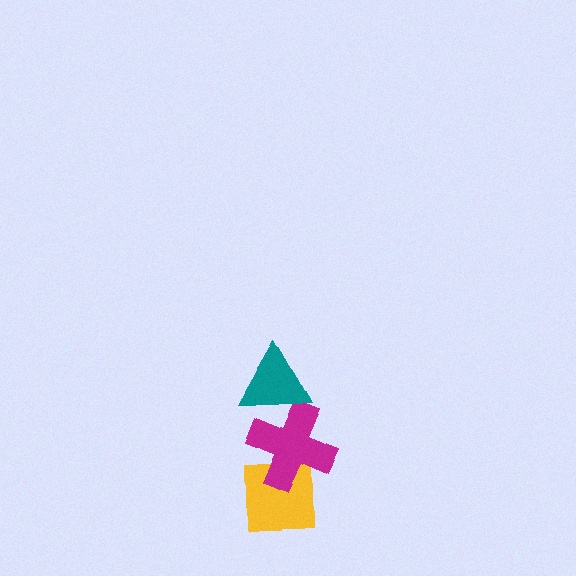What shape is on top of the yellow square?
The magenta cross is on top of the yellow square.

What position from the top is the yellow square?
The yellow square is 3rd from the top.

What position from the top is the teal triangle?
The teal triangle is 1st from the top.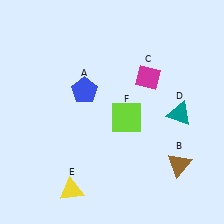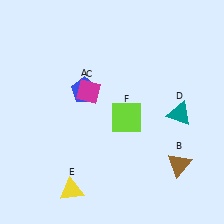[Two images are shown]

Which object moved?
The magenta diamond (C) moved left.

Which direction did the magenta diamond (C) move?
The magenta diamond (C) moved left.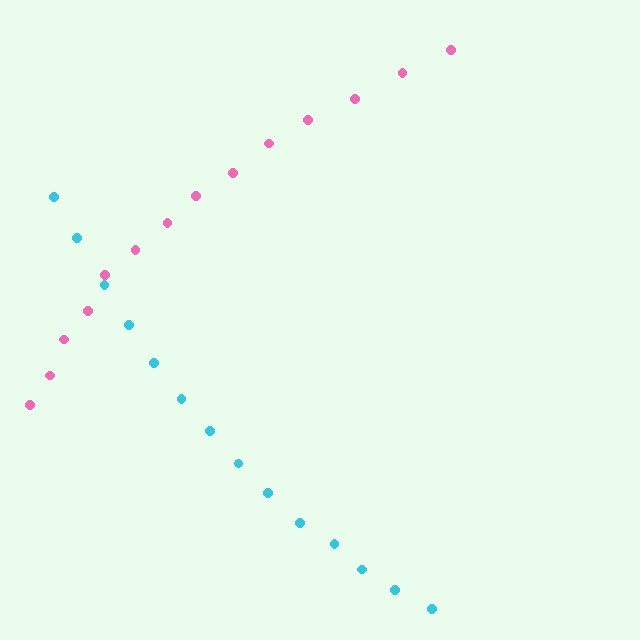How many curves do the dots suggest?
There are 2 distinct paths.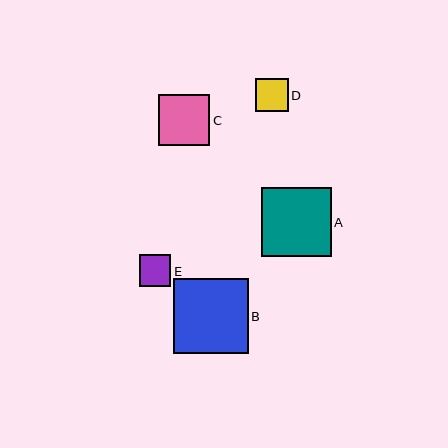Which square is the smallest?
Square E is the smallest with a size of approximately 31 pixels.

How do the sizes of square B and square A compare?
Square B and square A are approximately the same size.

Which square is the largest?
Square B is the largest with a size of approximately 75 pixels.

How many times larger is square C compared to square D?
Square C is approximately 1.6 times the size of square D.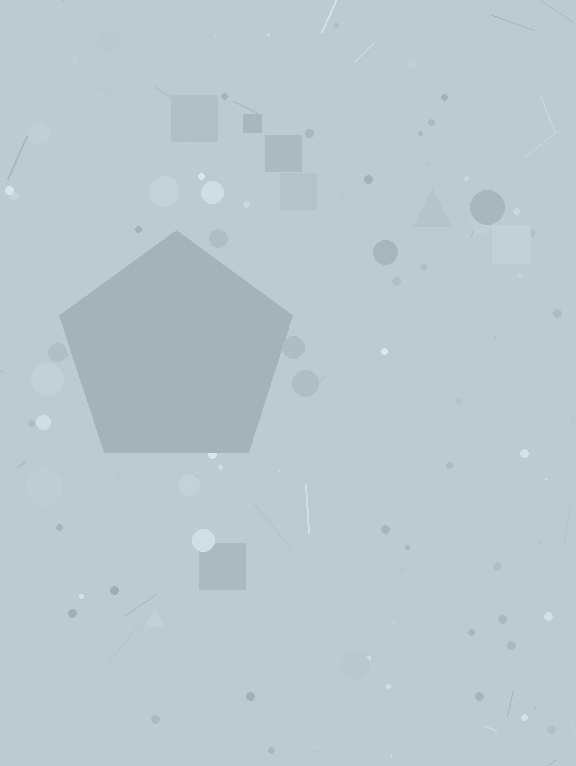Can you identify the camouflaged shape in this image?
The camouflaged shape is a pentagon.